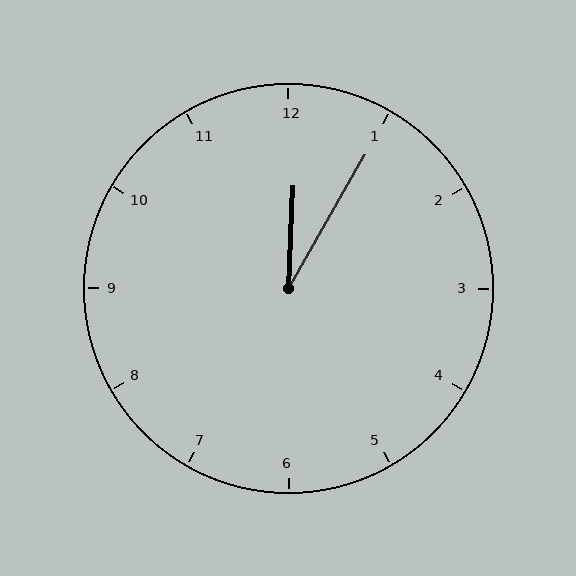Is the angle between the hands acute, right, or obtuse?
It is acute.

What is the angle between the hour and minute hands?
Approximately 28 degrees.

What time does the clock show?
12:05.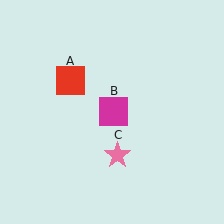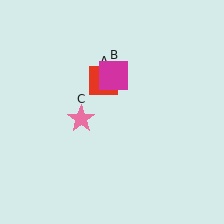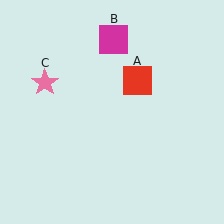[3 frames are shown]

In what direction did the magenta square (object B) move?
The magenta square (object B) moved up.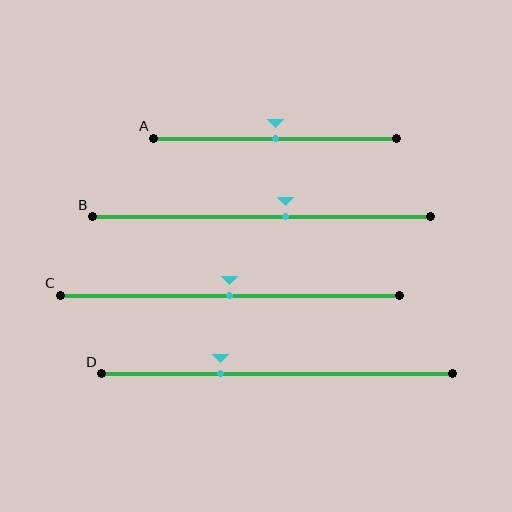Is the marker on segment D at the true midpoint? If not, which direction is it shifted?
No, the marker on segment D is shifted to the left by about 16% of the segment length.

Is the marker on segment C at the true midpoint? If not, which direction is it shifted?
Yes, the marker on segment C is at the true midpoint.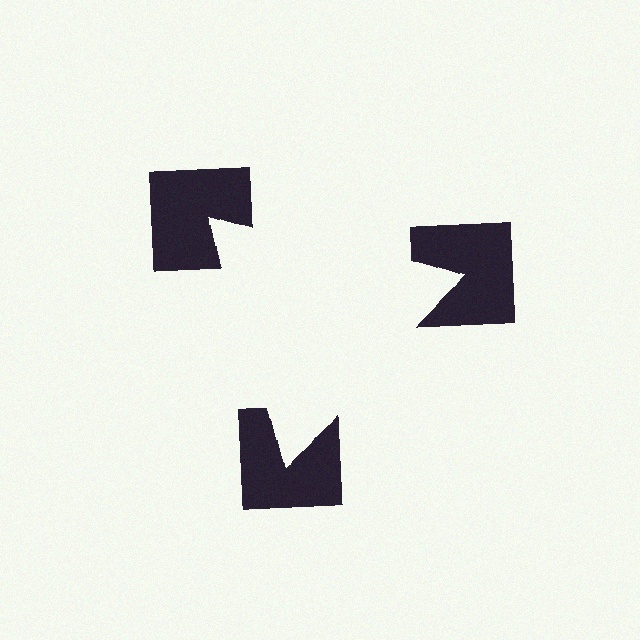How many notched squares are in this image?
There are 3 — one at each vertex of the illusory triangle.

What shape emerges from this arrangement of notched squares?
An illusory triangle — its edges are inferred from the aligned wedge cuts in the notched squares, not physically drawn.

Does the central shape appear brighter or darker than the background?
It typically appears slightly brighter than the background, even though no actual brightness change is drawn.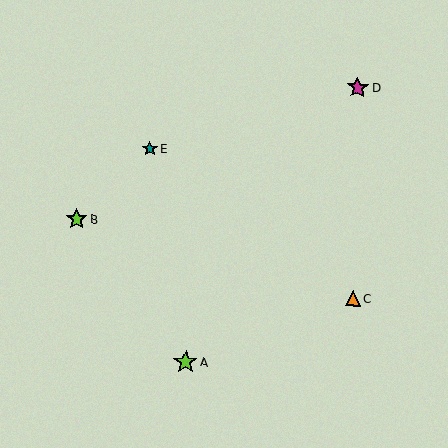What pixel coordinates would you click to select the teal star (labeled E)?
Click at (150, 149) to select the teal star E.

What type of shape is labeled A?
Shape A is a lime star.